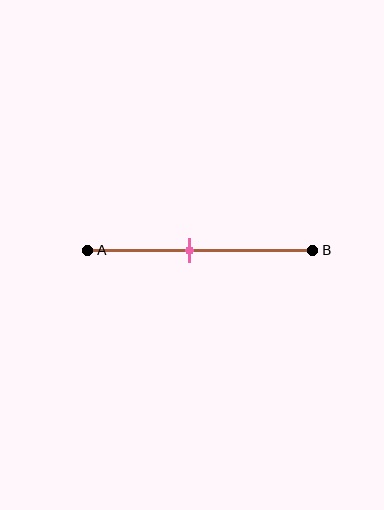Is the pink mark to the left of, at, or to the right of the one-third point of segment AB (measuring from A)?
The pink mark is to the right of the one-third point of segment AB.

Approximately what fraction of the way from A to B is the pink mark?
The pink mark is approximately 45% of the way from A to B.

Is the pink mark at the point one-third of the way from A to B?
No, the mark is at about 45% from A, not at the 33% one-third point.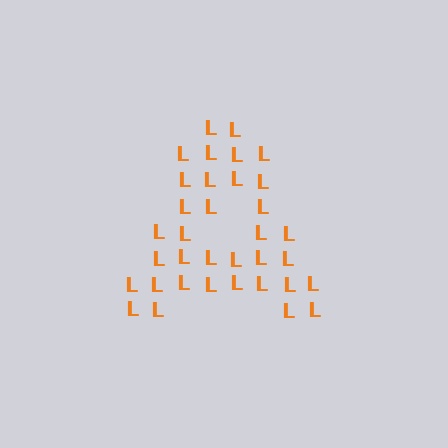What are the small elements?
The small elements are letter L's.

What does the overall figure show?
The overall figure shows the letter A.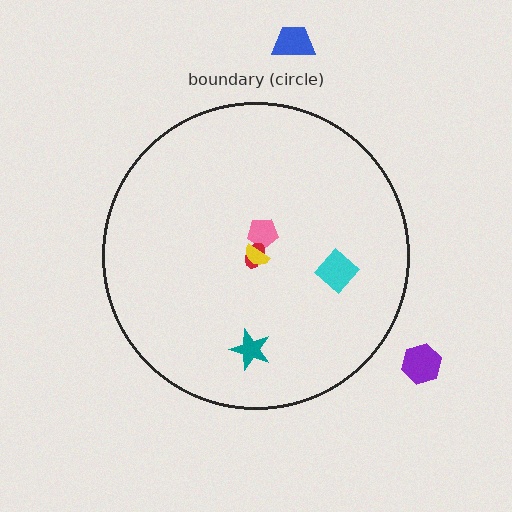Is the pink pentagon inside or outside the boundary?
Inside.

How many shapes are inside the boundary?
5 inside, 2 outside.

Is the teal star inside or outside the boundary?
Inside.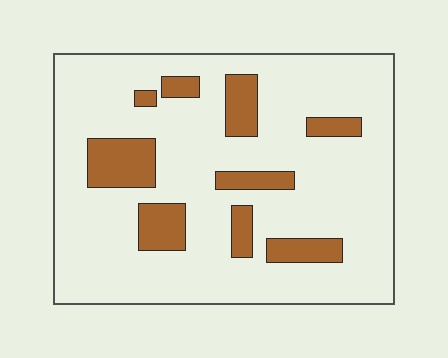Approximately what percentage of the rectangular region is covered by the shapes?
Approximately 15%.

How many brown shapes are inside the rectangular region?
9.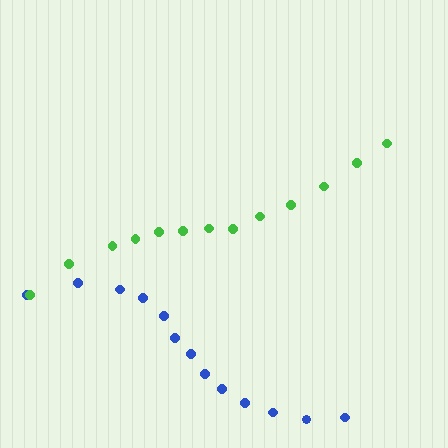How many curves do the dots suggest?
There are 2 distinct paths.